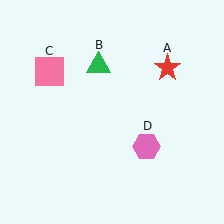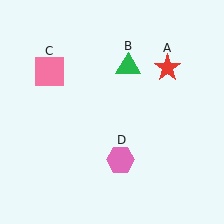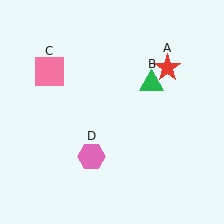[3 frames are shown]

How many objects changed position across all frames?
2 objects changed position: green triangle (object B), pink hexagon (object D).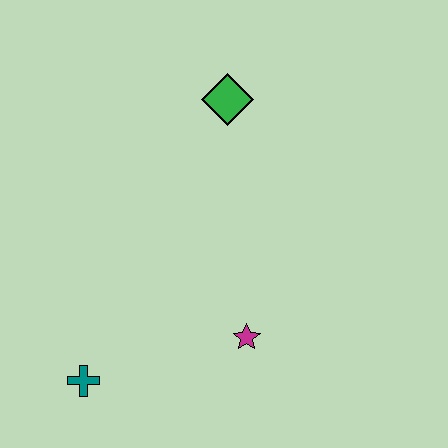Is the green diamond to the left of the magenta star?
Yes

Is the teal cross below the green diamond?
Yes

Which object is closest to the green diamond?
The magenta star is closest to the green diamond.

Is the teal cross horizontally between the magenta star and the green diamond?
No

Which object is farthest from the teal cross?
The green diamond is farthest from the teal cross.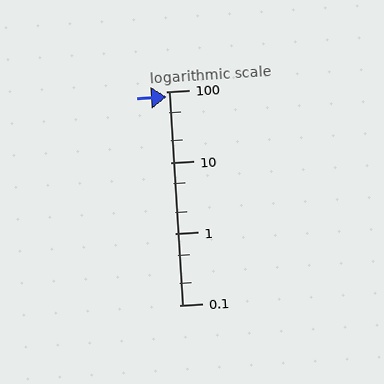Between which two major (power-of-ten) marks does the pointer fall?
The pointer is between 10 and 100.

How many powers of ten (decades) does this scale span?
The scale spans 3 decades, from 0.1 to 100.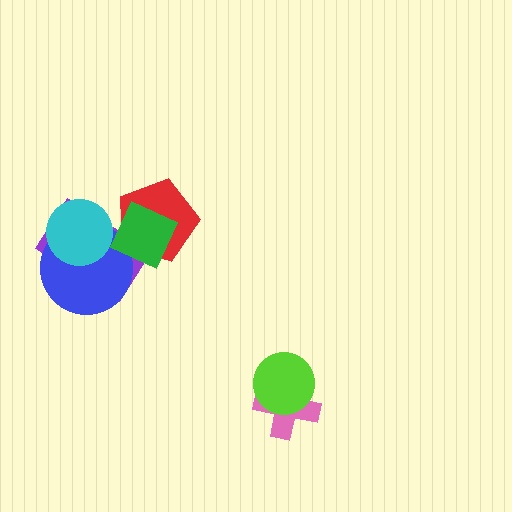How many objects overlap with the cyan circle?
2 objects overlap with the cyan circle.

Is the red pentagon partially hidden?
Yes, it is partially covered by another shape.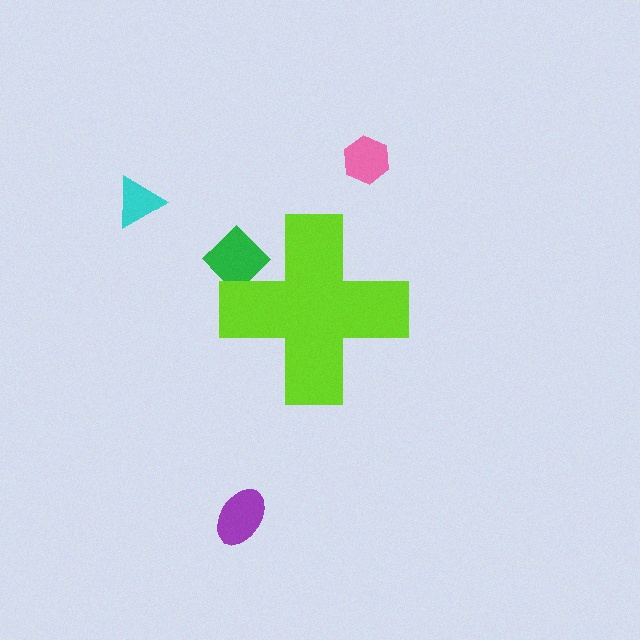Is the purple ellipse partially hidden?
No, the purple ellipse is fully visible.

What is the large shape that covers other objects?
A lime cross.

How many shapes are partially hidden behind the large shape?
1 shape is partially hidden.